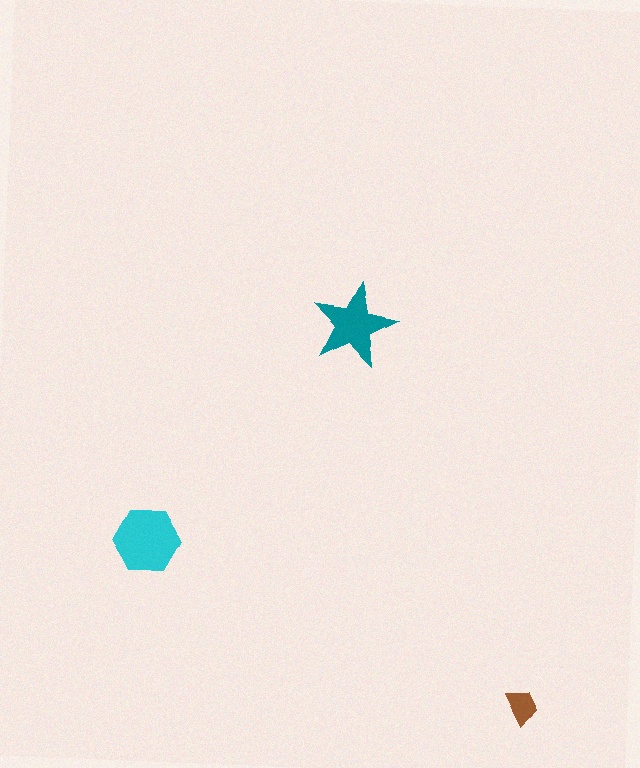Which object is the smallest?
The brown trapezoid.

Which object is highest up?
The teal star is topmost.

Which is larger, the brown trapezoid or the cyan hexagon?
The cyan hexagon.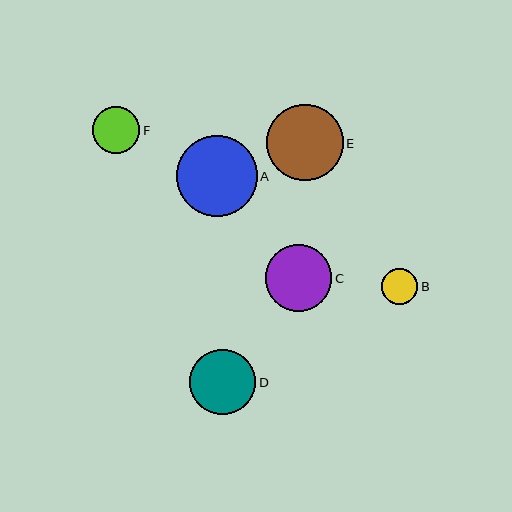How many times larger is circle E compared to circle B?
Circle E is approximately 2.1 times the size of circle B.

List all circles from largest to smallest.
From largest to smallest: A, E, C, D, F, B.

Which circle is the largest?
Circle A is the largest with a size of approximately 80 pixels.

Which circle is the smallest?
Circle B is the smallest with a size of approximately 37 pixels.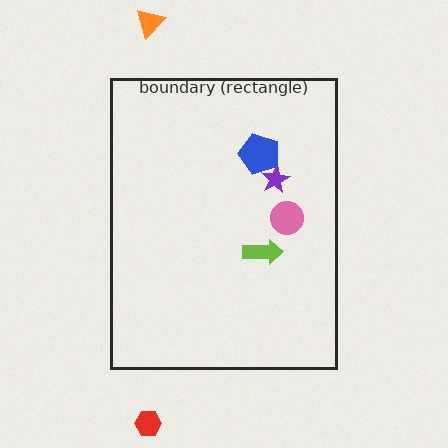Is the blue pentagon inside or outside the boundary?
Inside.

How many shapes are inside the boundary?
4 inside, 2 outside.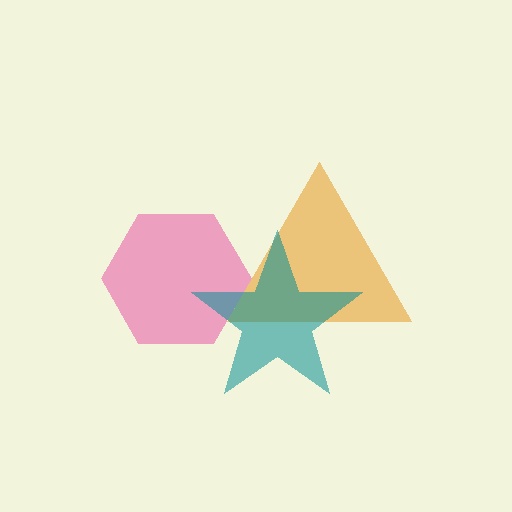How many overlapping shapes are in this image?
There are 3 overlapping shapes in the image.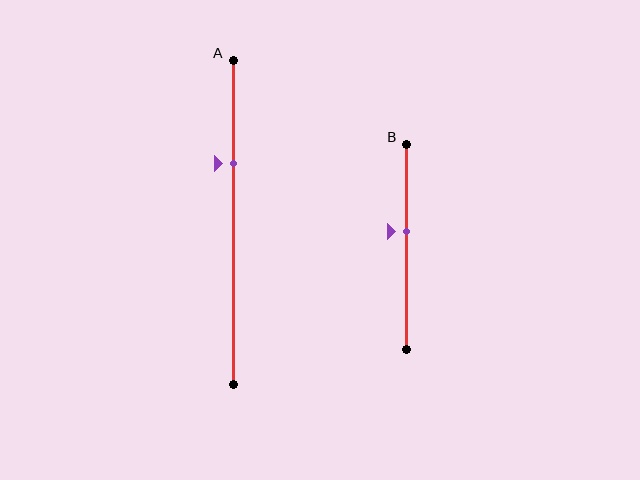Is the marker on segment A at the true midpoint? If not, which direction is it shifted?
No, the marker on segment A is shifted upward by about 18% of the segment length.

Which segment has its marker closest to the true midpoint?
Segment B has its marker closest to the true midpoint.